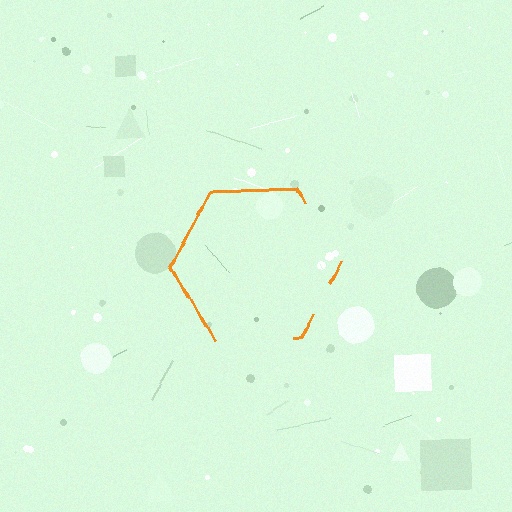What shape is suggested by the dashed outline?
The dashed outline suggests a hexagon.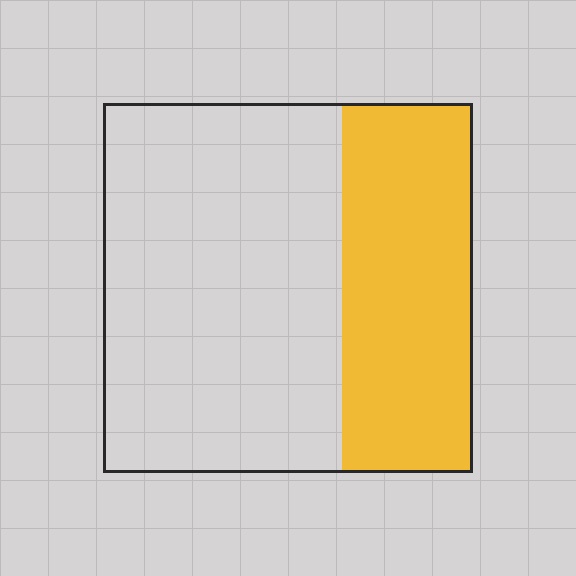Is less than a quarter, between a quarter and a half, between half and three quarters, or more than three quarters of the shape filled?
Between a quarter and a half.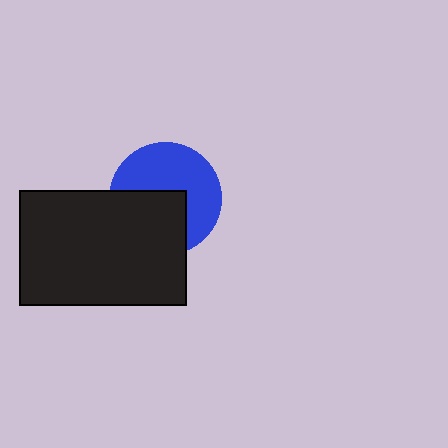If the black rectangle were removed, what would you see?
You would see the complete blue circle.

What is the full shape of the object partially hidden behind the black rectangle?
The partially hidden object is a blue circle.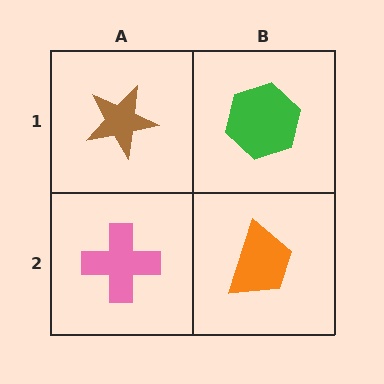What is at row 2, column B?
An orange trapezoid.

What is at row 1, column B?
A green hexagon.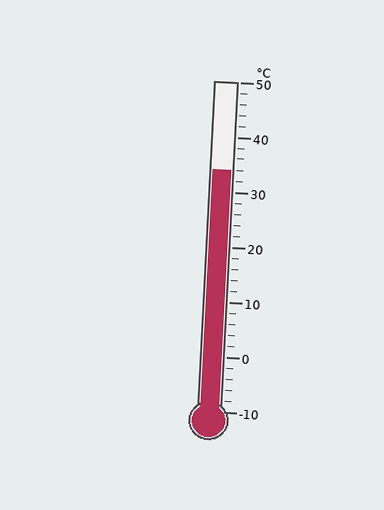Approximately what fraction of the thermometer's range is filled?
The thermometer is filled to approximately 75% of its range.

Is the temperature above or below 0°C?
The temperature is above 0°C.